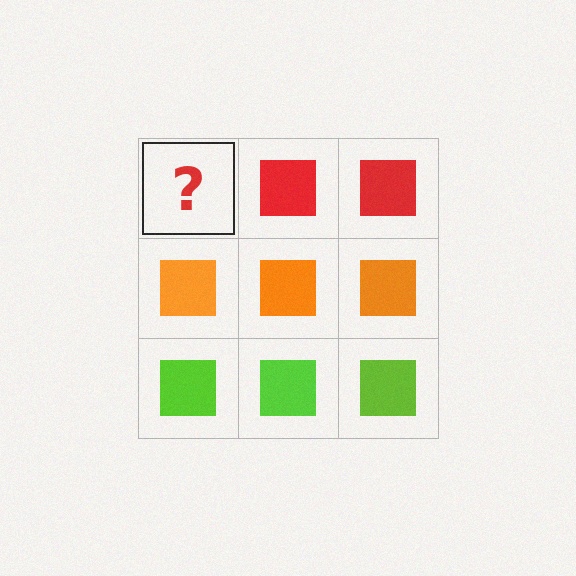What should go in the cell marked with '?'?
The missing cell should contain a red square.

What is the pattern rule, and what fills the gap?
The rule is that each row has a consistent color. The gap should be filled with a red square.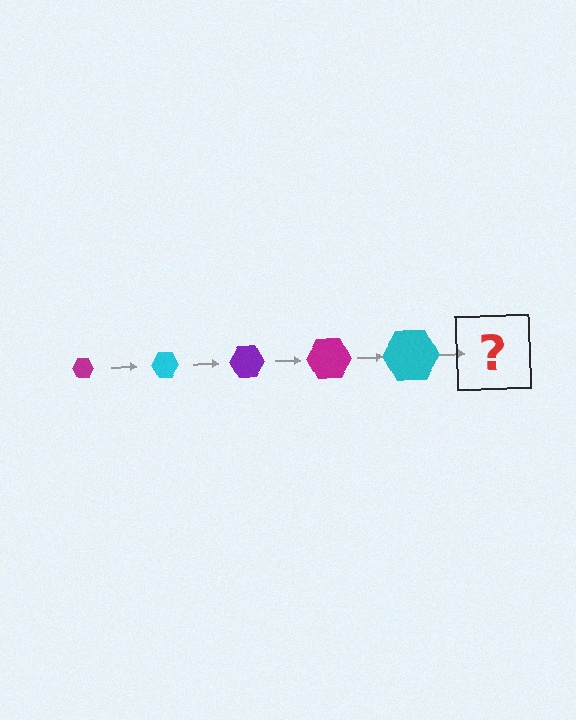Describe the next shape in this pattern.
It should be a purple hexagon, larger than the previous one.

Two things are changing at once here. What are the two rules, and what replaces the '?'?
The two rules are that the hexagon grows larger each step and the color cycles through magenta, cyan, and purple. The '?' should be a purple hexagon, larger than the previous one.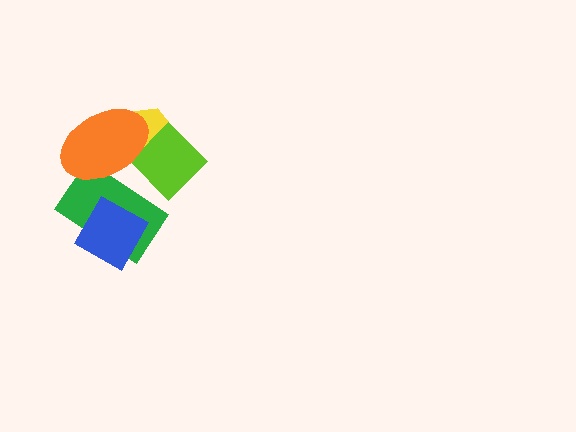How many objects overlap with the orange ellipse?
3 objects overlap with the orange ellipse.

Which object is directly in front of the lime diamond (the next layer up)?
The green rectangle is directly in front of the lime diamond.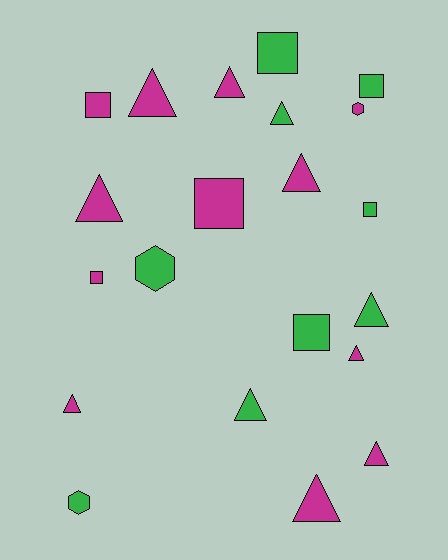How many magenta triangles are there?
There are 8 magenta triangles.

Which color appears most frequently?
Magenta, with 12 objects.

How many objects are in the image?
There are 21 objects.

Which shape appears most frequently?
Triangle, with 11 objects.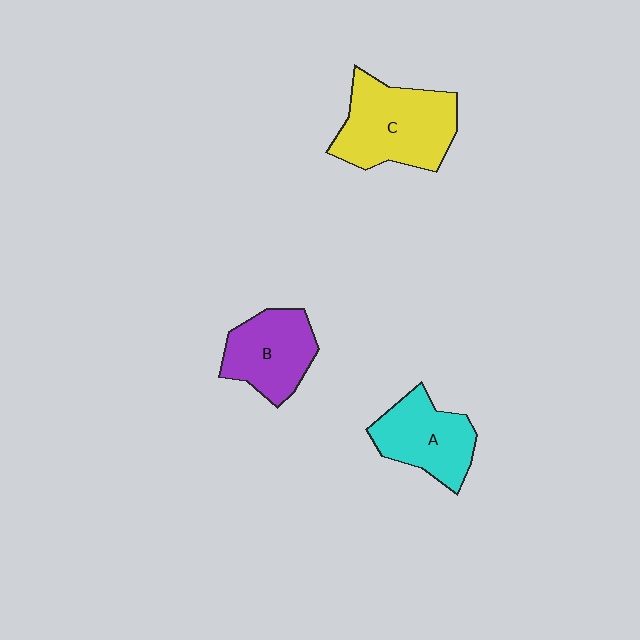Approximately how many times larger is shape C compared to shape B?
Approximately 1.4 times.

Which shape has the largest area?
Shape C (yellow).